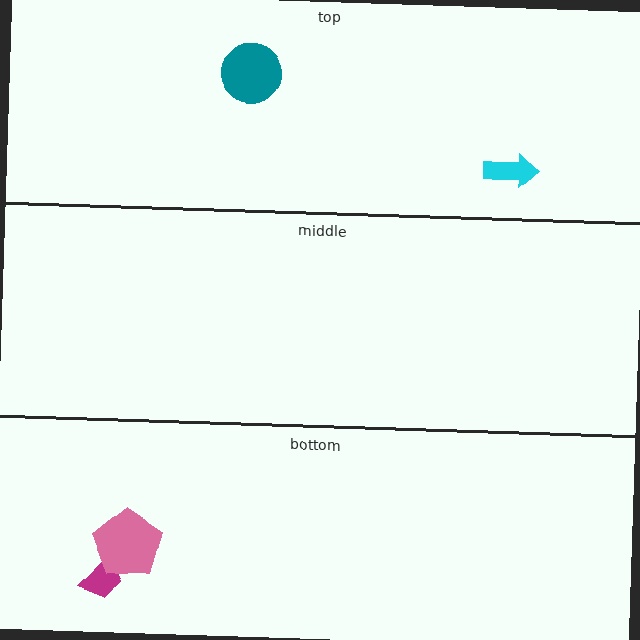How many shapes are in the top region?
2.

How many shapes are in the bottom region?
2.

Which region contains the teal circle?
The top region.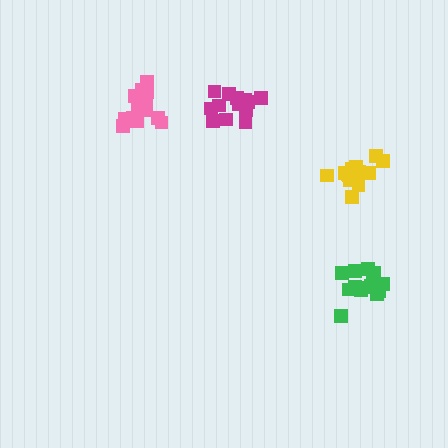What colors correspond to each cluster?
The clusters are colored: pink, yellow, green, magenta.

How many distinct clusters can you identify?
There are 4 distinct clusters.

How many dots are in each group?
Group 1: 13 dots, Group 2: 14 dots, Group 3: 15 dots, Group 4: 16 dots (58 total).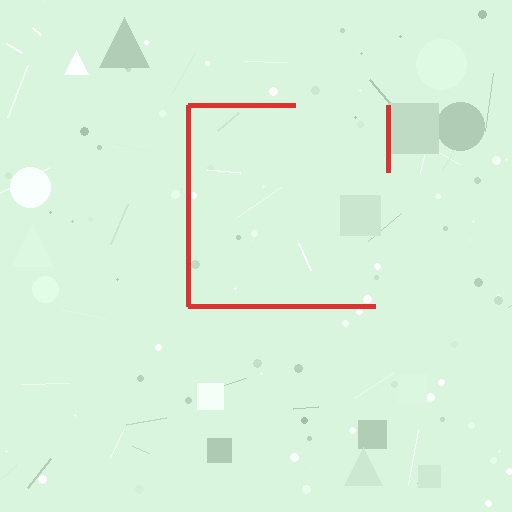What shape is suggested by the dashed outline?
The dashed outline suggests a square.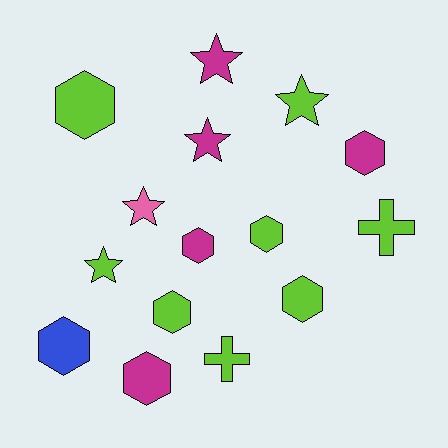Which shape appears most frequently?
Hexagon, with 8 objects.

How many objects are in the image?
There are 15 objects.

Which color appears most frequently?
Lime, with 8 objects.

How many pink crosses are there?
There are no pink crosses.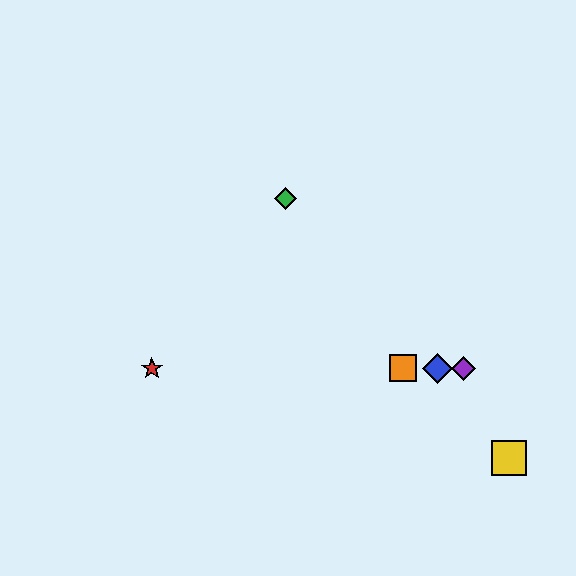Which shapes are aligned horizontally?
The red star, the blue diamond, the purple diamond, the orange square are aligned horizontally.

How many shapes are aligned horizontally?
4 shapes (the red star, the blue diamond, the purple diamond, the orange square) are aligned horizontally.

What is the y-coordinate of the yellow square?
The yellow square is at y≈458.